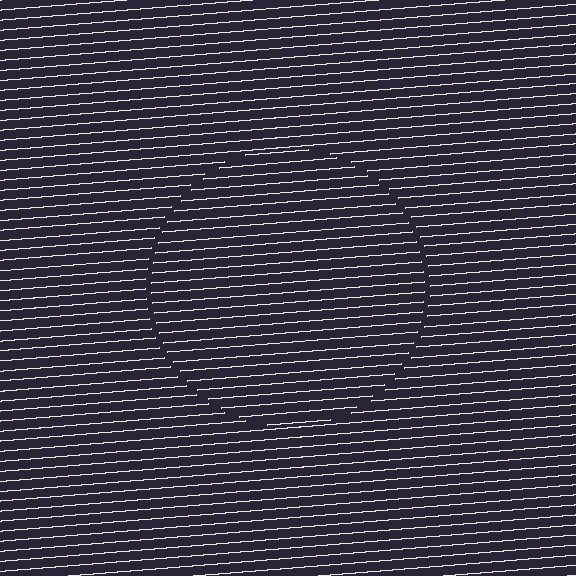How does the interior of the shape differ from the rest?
The interior of the shape contains the same grating, shifted by half a period — the contour is defined by the phase discontinuity where line-ends from the inner and outer gratings abut.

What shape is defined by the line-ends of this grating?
An illusory circle. The interior of the shape contains the same grating, shifted by half a period — the contour is defined by the phase discontinuity where line-ends from the inner and outer gratings abut.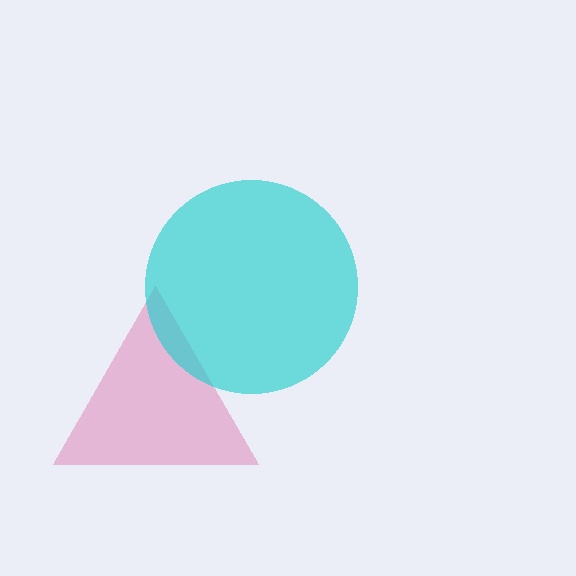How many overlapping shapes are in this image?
There are 2 overlapping shapes in the image.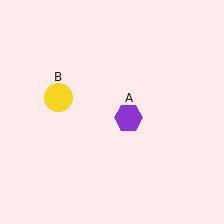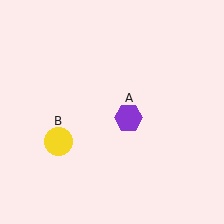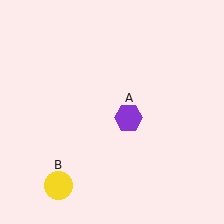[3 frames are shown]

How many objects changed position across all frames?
1 object changed position: yellow circle (object B).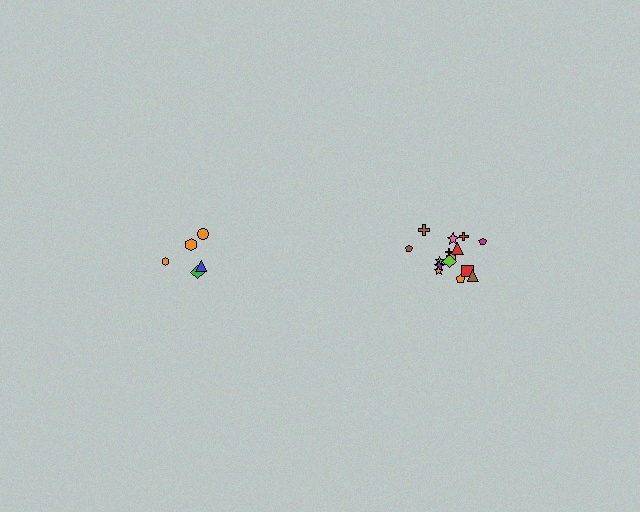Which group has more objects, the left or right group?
The right group.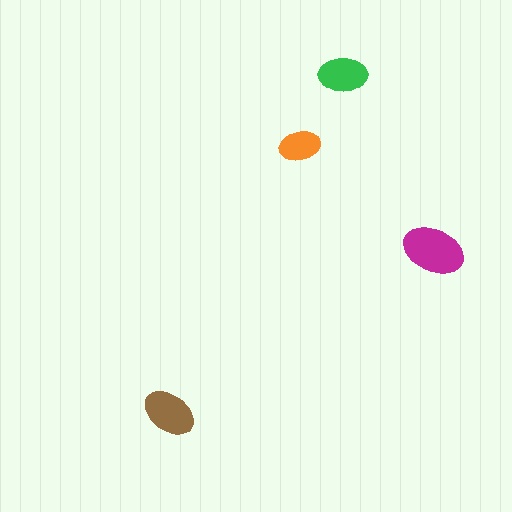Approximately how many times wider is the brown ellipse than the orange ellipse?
About 1.5 times wider.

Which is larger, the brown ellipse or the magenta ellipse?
The magenta one.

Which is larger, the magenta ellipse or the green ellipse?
The magenta one.